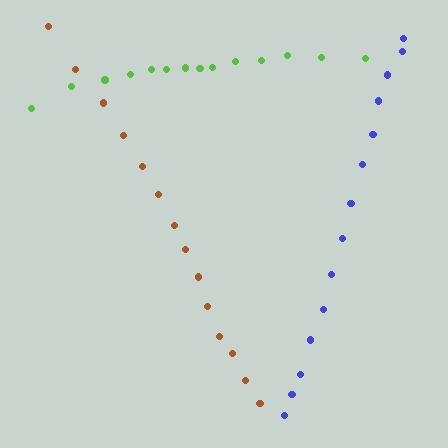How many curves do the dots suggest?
There are 3 distinct paths.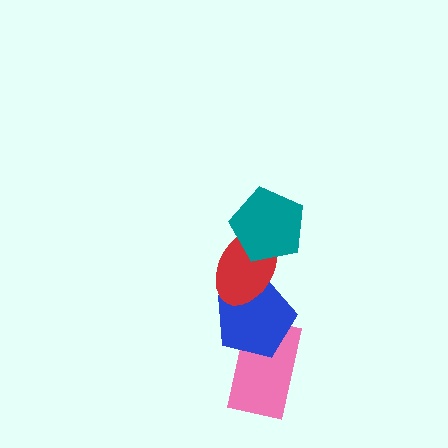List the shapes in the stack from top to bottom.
From top to bottom: the teal pentagon, the red ellipse, the blue pentagon, the pink rectangle.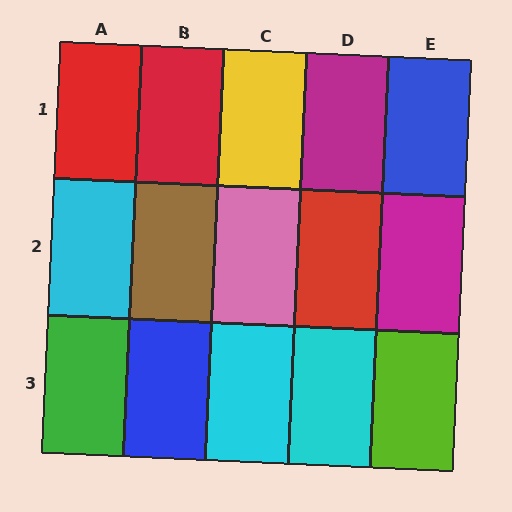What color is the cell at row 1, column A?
Red.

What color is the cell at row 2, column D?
Red.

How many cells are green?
1 cell is green.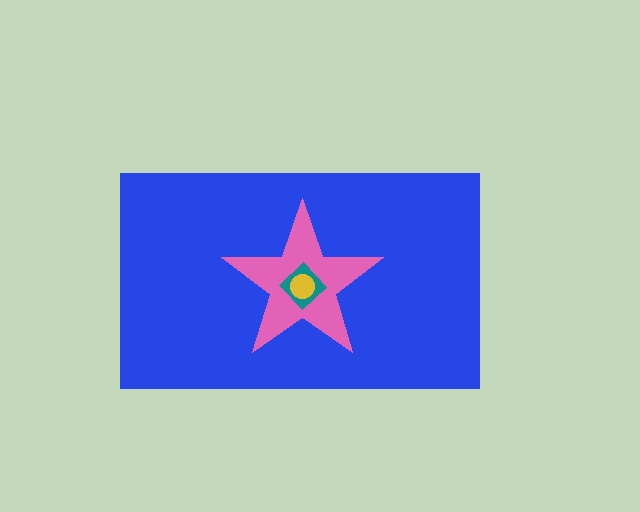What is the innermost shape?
The yellow circle.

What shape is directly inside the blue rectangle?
The pink star.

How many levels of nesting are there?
4.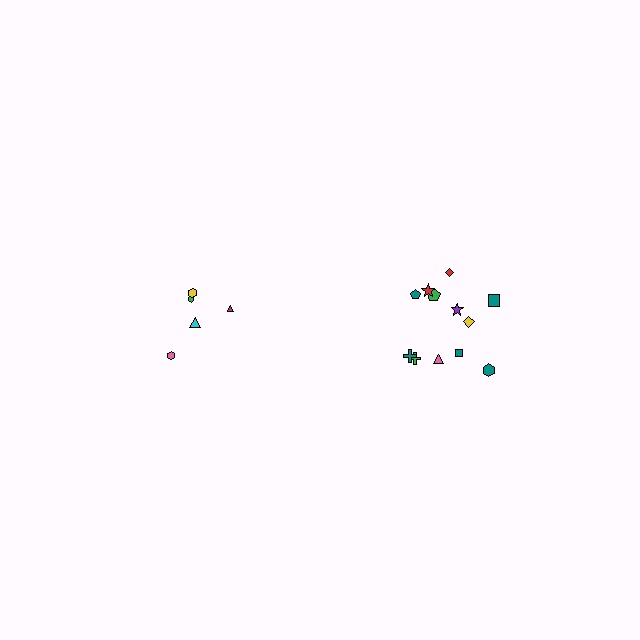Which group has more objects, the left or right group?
The right group.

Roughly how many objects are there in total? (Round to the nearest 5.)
Roughly 15 objects in total.